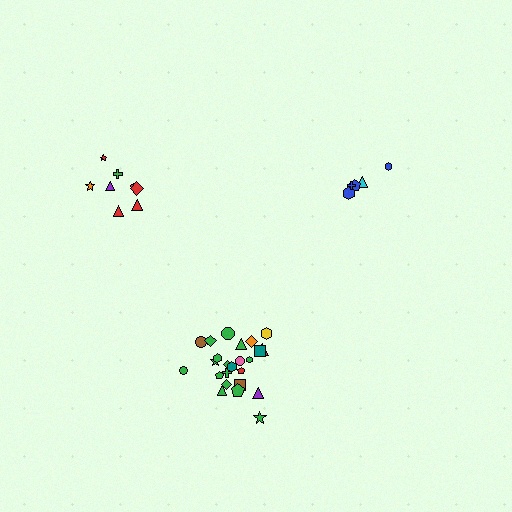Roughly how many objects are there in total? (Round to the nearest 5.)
Roughly 40 objects in total.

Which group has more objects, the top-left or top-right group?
The top-left group.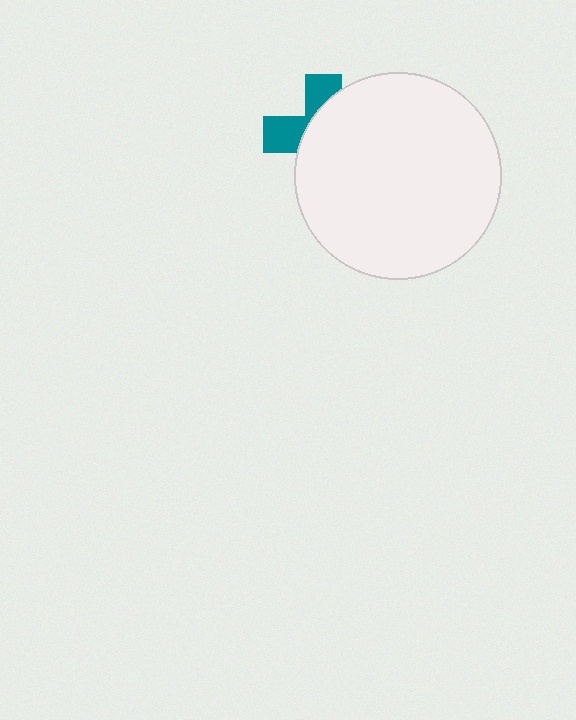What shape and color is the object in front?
The object in front is a white circle.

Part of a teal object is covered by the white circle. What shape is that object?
It is a cross.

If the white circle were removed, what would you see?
You would see the complete teal cross.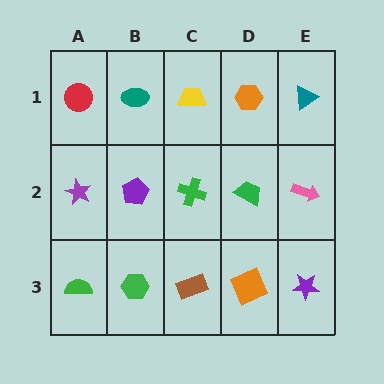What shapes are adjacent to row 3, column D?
A green trapezoid (row 2, column D), a brown rectangle (row 3, column C), a purple star (row 3, column E).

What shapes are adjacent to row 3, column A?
A purple star (row 2, column A), a green hexagon (row 3, column B).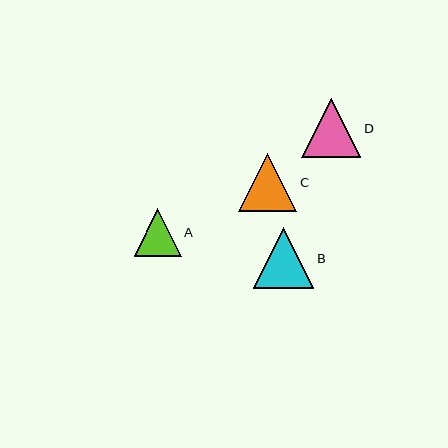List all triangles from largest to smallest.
From largest to smallest: B, D, C, A.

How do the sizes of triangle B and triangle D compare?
Triangle B and triangle D are approximately the same size.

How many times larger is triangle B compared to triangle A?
Triangle B is approximately 1.3 times the size of triangle A.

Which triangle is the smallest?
Triangle A is the smallest with a size of approximately 47 pixels.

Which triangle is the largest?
Triangle B is the largest with a size of approximately 61 pixels.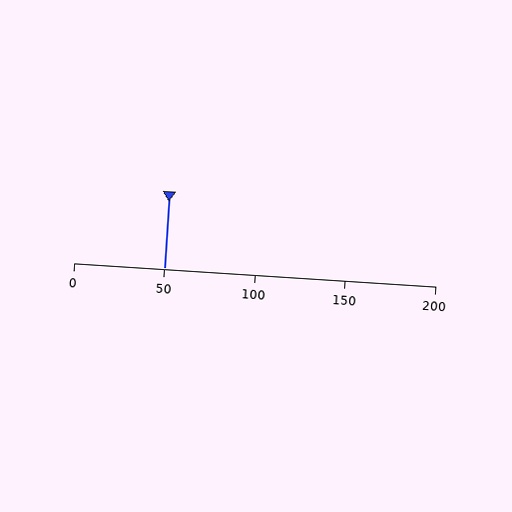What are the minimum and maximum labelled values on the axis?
The axis runs from 0 to 200.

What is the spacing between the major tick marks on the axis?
The major ticks are spaced 50 apart.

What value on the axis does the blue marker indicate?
The marker indicates approximately 50.